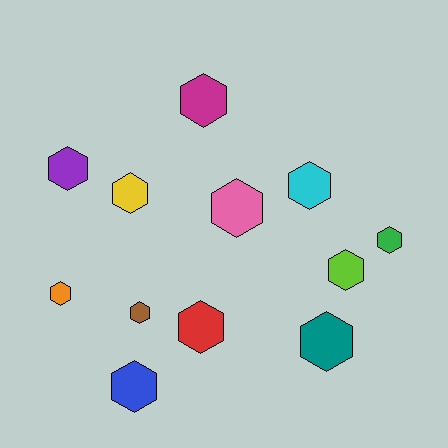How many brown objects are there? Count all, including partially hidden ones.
There is 1 brown object.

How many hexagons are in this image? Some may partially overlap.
There are 12 hexagons.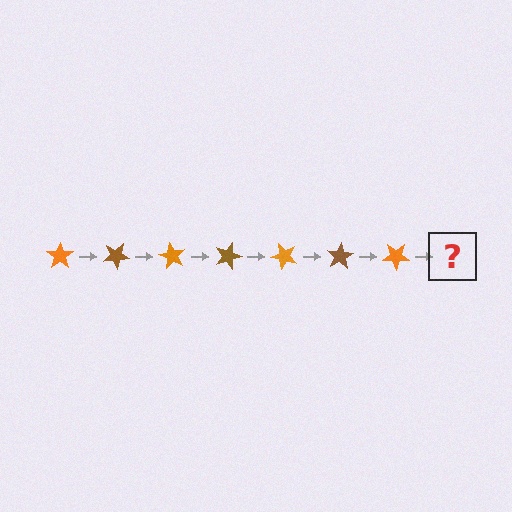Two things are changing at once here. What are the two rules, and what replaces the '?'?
The two rules are that it rotates 30 degrees each step and the color cycles through orange and brown. The '?' should be a brown star, rotated 210 degrees from the start.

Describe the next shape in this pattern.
It should be a brown star, rotated 210 degrees from the start.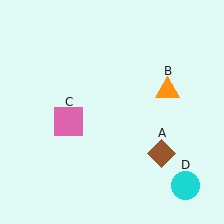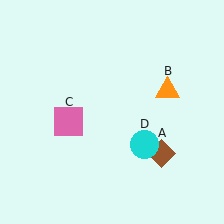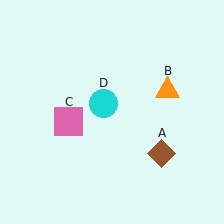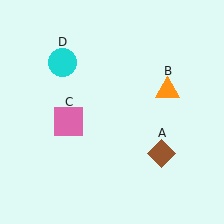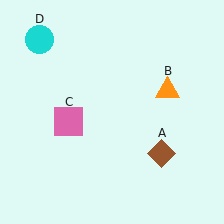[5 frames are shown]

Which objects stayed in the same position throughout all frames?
Brown diamond (object A) and orange triangle (object B) and pink square (object C) remained stationary.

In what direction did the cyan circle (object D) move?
The cyan circle (object D) moved up and to the left.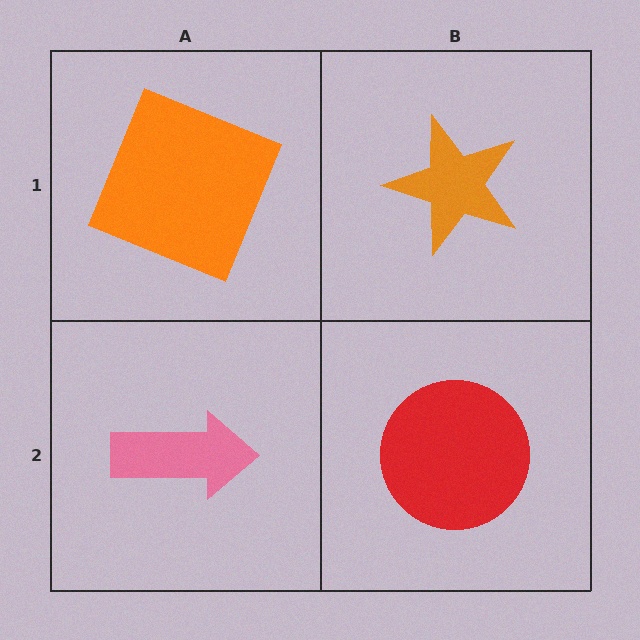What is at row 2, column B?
A red circle.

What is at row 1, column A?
An orange square.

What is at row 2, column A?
A pink arrow.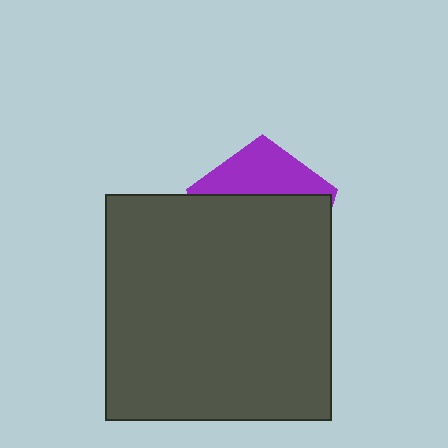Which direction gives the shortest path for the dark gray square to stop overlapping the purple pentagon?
Moving down gives the shortest separation.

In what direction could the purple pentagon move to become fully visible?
The purple pentagon could move up. That would shift it out from behind the dark gray square entirely.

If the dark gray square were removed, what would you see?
You would see the complete purple pentagon.